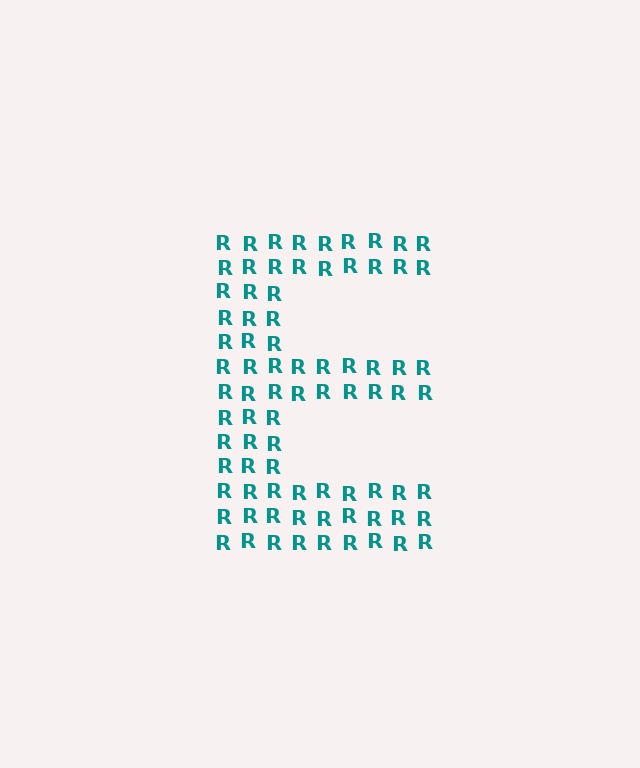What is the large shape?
The large shape is the letter E.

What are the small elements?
The small elements are letter R's.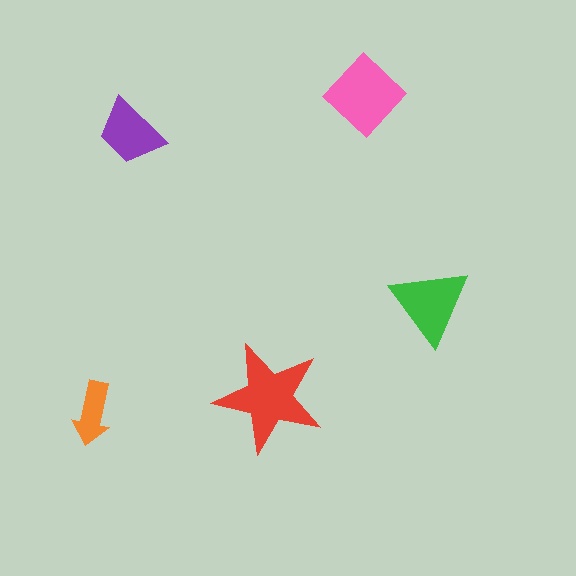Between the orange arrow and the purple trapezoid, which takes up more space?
The purple trapezoid.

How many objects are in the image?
There are 5 objects in the image.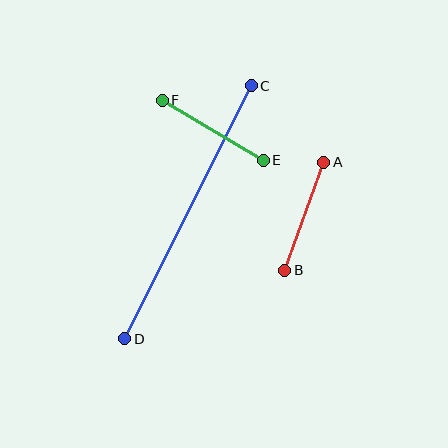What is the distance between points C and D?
The distance is approximately 283 pixels.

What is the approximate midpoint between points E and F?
The midpoint is at approximately (213, 130) pixels.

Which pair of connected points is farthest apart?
Points C and D are farthest apart.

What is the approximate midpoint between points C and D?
The midpoint is at approximately (188, 212) pixels.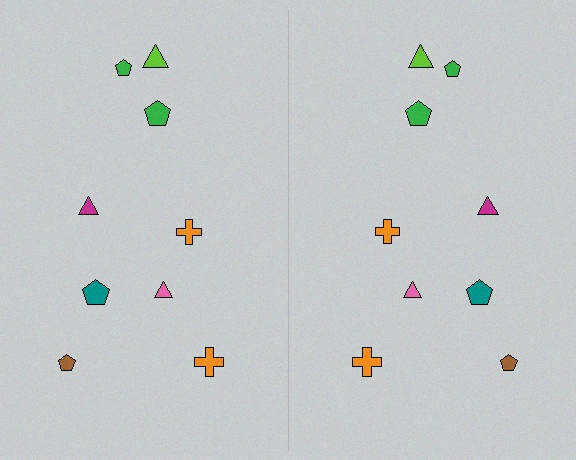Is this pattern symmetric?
Yes, this pattern has bilateral (reflection) symmetry.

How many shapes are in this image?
There are 18 shapes in this image.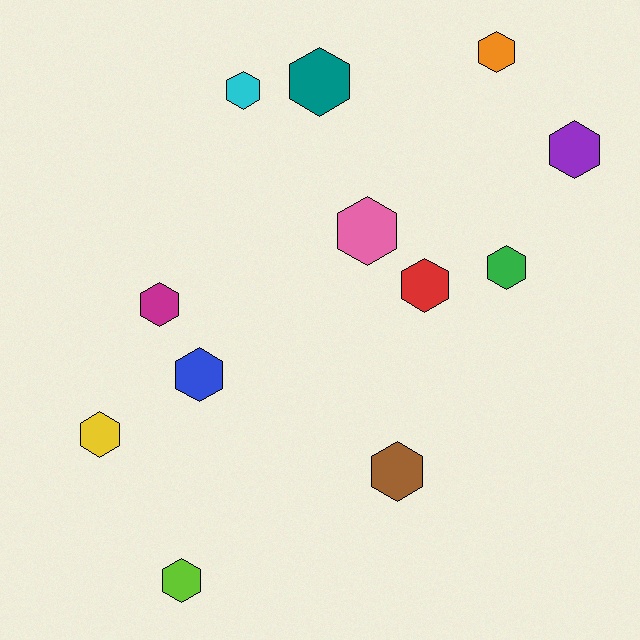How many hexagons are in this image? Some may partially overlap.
There are 12 hexagons.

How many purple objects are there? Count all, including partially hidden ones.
There is 1 purple object.